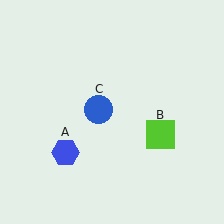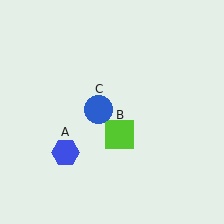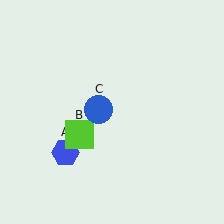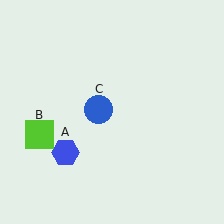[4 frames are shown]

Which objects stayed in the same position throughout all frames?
Blue hexagon (object A) and blue circle (object C) remained stationary.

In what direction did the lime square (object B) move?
The lime square (object B) moved left.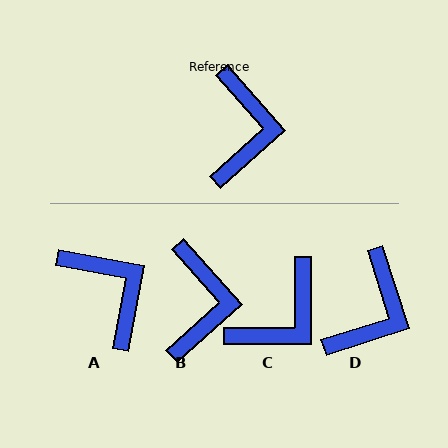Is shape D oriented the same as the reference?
No, it is off by about 24 degrees.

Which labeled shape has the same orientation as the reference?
B.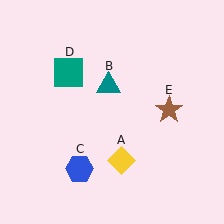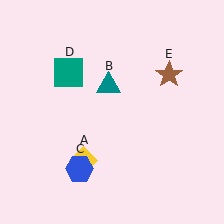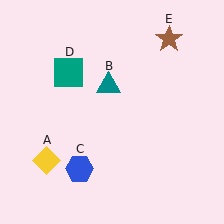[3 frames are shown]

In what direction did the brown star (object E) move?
The brown star (object E) moved up.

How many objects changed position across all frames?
2 objects changed position: yellow diamond (object A), brown star (object E).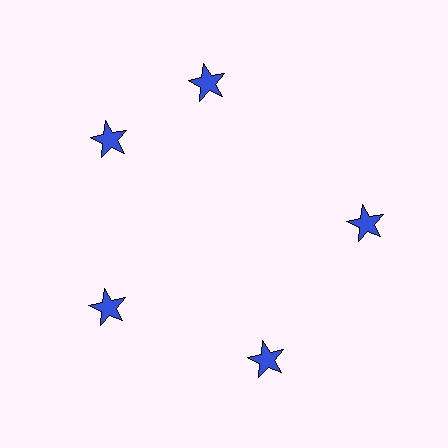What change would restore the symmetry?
The symmetry would be restored by rotating it back into even spacing with its neighbors so that all 5 stars sit at equal angles and equal distance from the center.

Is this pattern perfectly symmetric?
No. The 5 blue stars are arranged in a ring, but one element near the 1 o'clock position is rotated out of alignment along the ring, breaking the 5-fold rotational symmetry.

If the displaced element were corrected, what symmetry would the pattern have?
It would have 5-fold rotational symmetry — the pattern would map onto itself every 72 degrees.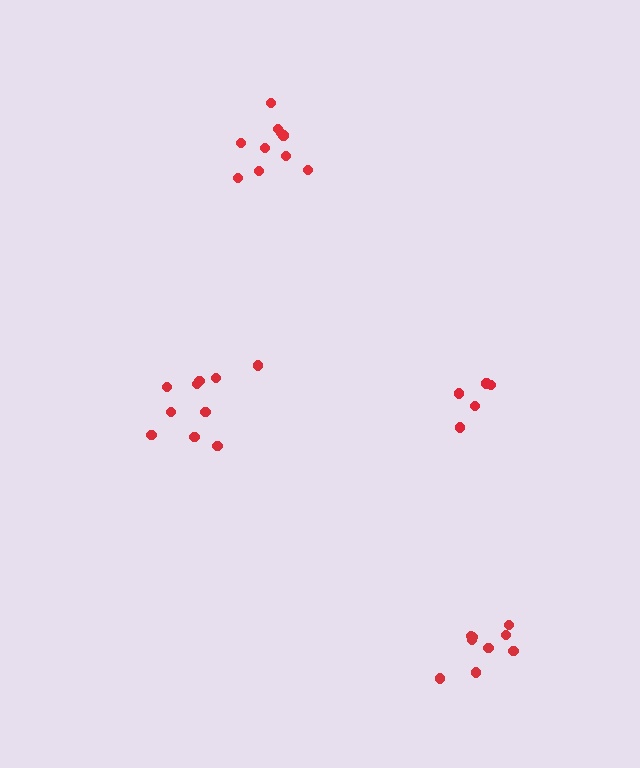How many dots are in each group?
Group 1: 9 dots, Group 2: 5 dots, Group 3: 10 dots, Group 4: 10 dots (34 total).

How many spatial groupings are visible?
There are 4 spatial groupings.